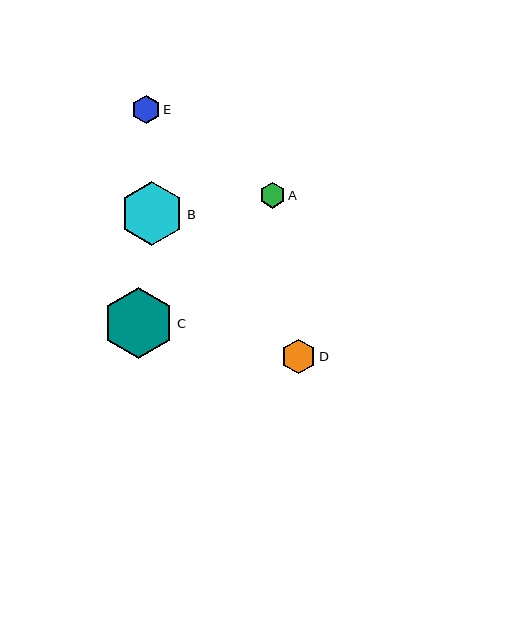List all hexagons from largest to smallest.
From largest to smallest: C, B, D, E, A.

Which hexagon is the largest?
Hexagon C is the largest with a size of approximately 71 pixels.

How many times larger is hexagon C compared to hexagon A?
Hexagon C is approximately 2.7 times the size of hexagon A.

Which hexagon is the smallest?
Hexagon A is the smallest with a size of approximately 26 pixels.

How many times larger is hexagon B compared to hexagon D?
Hexagon B is approximately 1.9 times the size of hexagon D.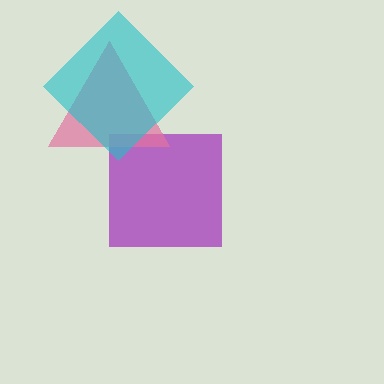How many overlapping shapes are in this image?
There are 3 overlapping shapes in the image.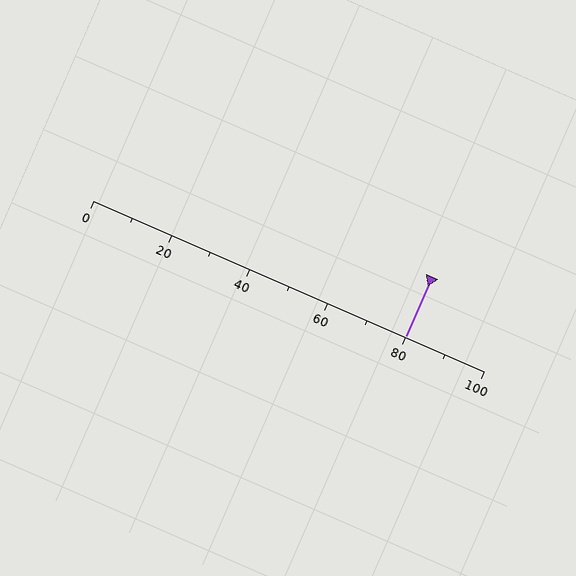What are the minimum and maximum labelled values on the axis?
The axis runs from 0 to 100.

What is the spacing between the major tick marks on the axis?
The major ticks are spaced 20 apart.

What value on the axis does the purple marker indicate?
The marker indicates approximately 80.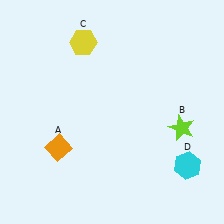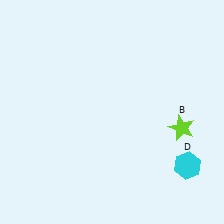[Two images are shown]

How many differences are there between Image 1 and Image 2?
There are 2 differences between the two images.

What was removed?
The orange diamond (A), the yellow hexagon (C) were removed in Image 2.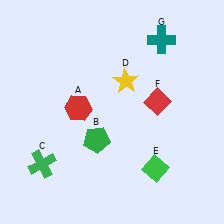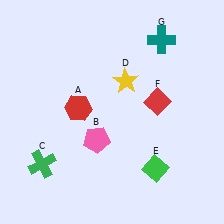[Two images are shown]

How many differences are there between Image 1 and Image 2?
There is 1 difference between the two images.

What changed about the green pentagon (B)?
In Image 1, B is green. In Image 2, it changed to pink.